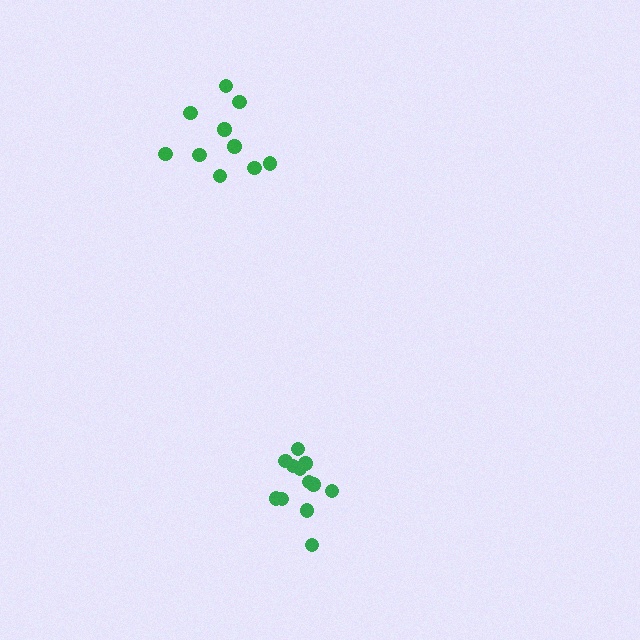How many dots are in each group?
Group 1: 10 dots, Group 2: 13 dots (23 total).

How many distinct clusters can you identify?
There are 2 distinct clusters.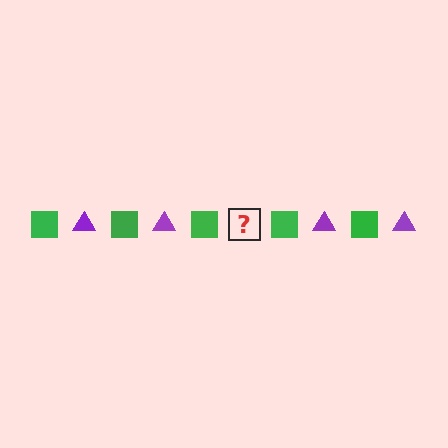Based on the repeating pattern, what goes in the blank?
The blank should be a purple triangle.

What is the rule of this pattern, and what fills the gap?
The rule is that the pattern alternates between green square and purple triangle. The gap should be filled with a purple triangle.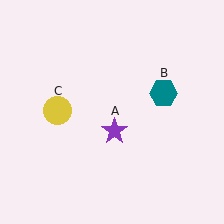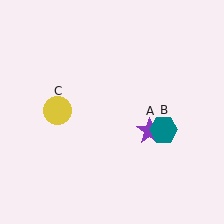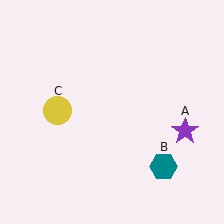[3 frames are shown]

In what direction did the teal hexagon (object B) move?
The teal hexagon (object B) moved down.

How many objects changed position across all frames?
2 objects changed position: purple star (object A), teal hexagon (object B).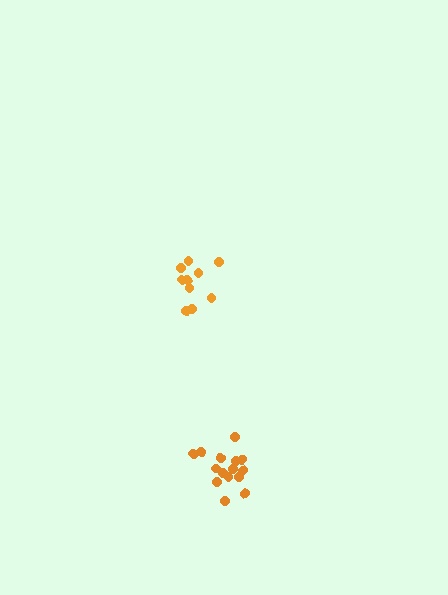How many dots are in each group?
Group 1: 10 dots, Group 2: 15 dots (25 total).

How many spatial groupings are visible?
There are 2 spatial groupings.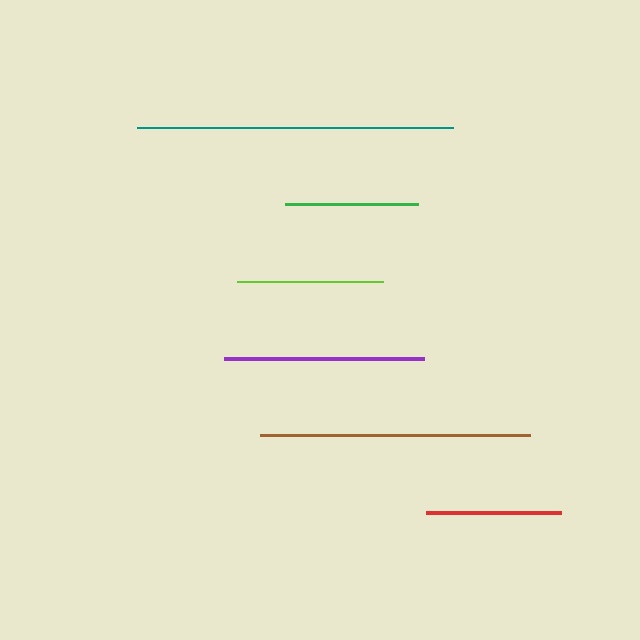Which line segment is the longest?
The teal line is the longest at approximately 315 pixels.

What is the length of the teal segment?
The teal segment is approximately 315 pixels long.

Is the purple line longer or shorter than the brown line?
The brown line is longer than the purple line.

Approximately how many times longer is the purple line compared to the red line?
The purple line is approximately 1.5 times the length of the red line.